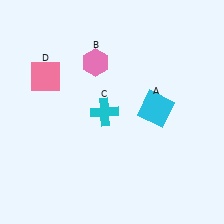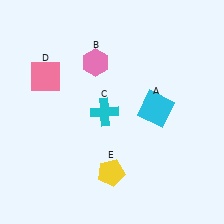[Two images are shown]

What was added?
A yellow pentagon (E) was added in Image 2.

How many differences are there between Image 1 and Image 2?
There is 1 difference between the two images.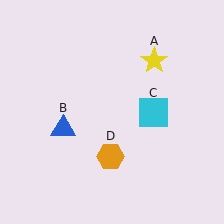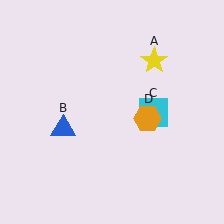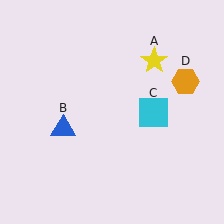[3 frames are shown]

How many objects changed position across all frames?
1 object changed position: orange hexagon (object D).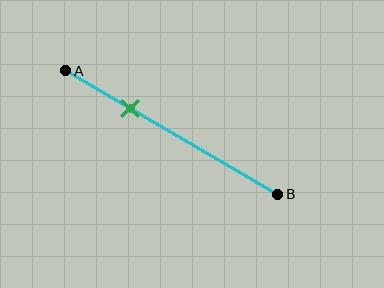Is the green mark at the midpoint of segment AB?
No, the mark is at about 30% from A, not at the 50% midpoint.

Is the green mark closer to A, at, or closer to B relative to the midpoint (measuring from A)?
The green mark is closer to point A than the midpoint of segment AB.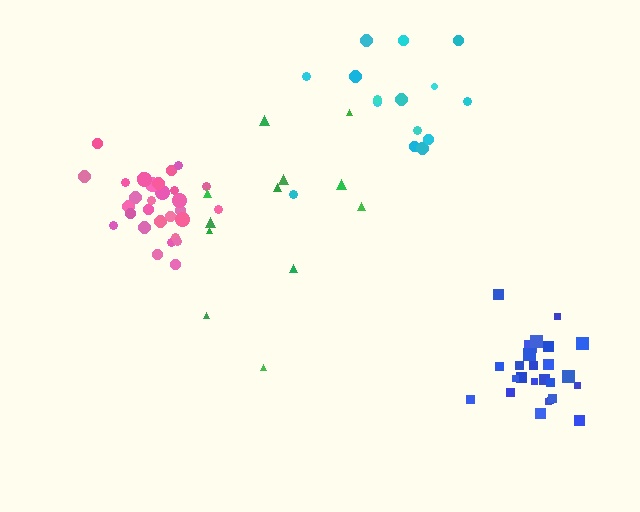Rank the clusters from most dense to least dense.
pink, blue, cyan, green.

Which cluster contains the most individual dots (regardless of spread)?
Pink (30).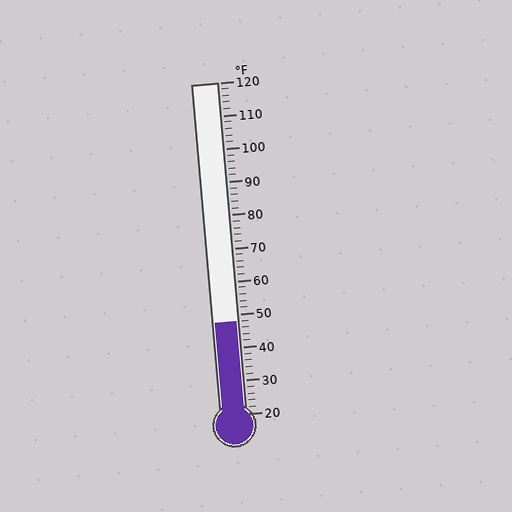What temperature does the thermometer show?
The thermometer shows approximately 48°F.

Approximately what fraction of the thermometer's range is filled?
The thermometer is filled to approximately 30% of its range.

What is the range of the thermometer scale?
The thermometer scale ranges from 20°F to 120°F.